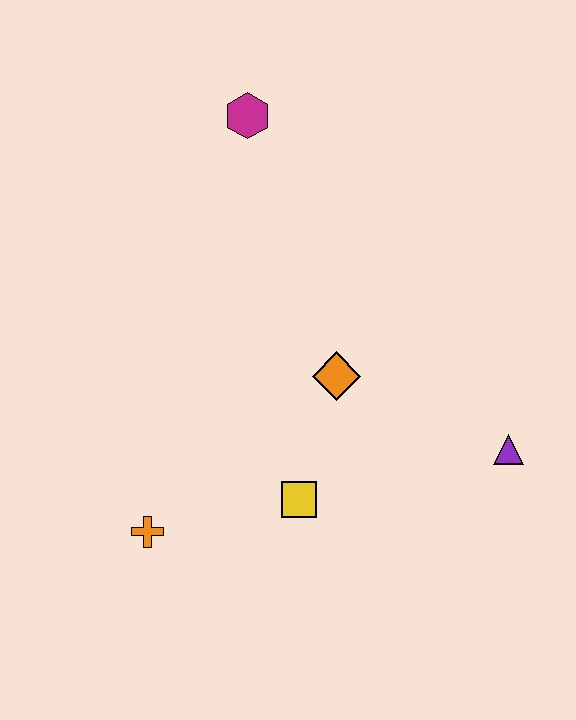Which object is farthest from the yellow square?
The magenta hexagon is farthest from the yellow square.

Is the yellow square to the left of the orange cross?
No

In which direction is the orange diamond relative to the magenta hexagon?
The orange diamond is below the magenta hexagon.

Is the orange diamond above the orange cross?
Yes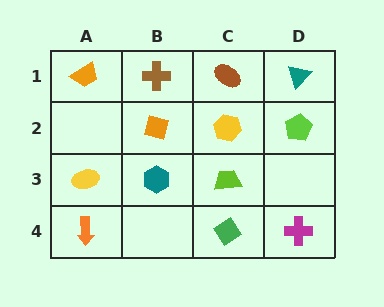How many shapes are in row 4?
3 shapes.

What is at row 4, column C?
A green diamond.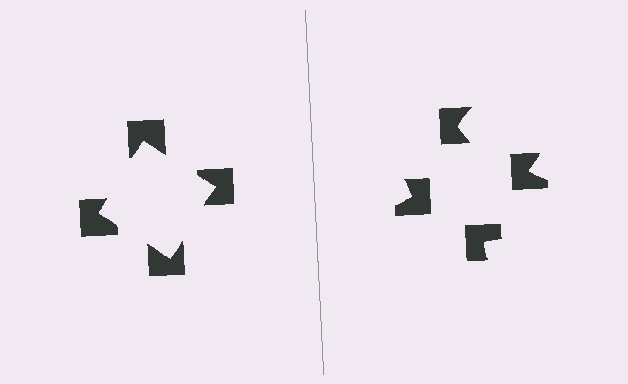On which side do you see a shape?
An illusory square appears on the left side. On the right side the wedge cuts are rotated, so no coherent shape forms.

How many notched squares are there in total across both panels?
8 — 4 on each side.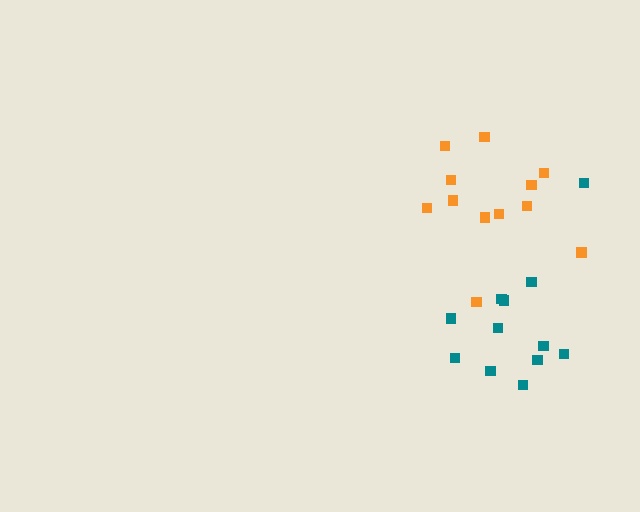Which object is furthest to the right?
The teal cluster is rightmost.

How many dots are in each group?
Group 1: 12 dots, Group 2: 12 dots (24 total).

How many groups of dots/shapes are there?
There are 2 groups.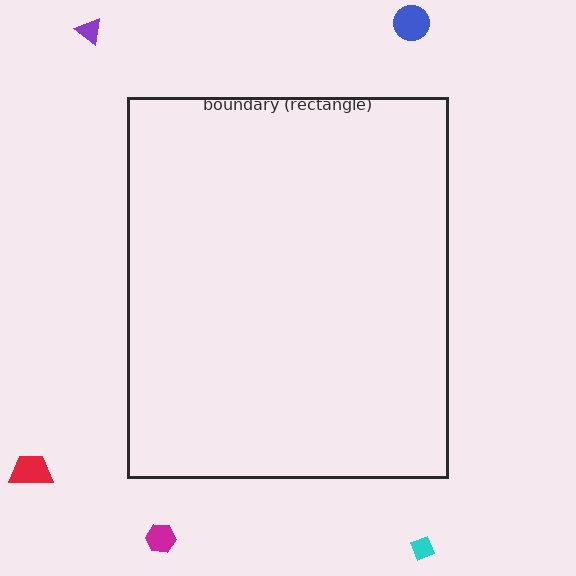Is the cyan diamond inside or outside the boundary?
Outside.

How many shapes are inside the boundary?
0 inside, 5 outside.